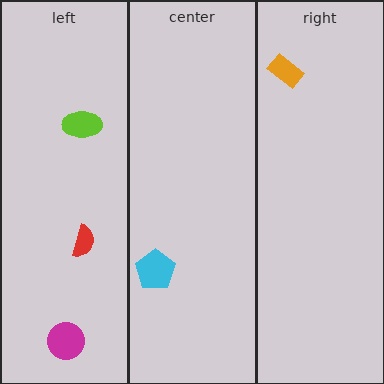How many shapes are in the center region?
1.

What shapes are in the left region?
The lime ellipse, the magenta circle, the red semicircle.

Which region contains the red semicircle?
The left region.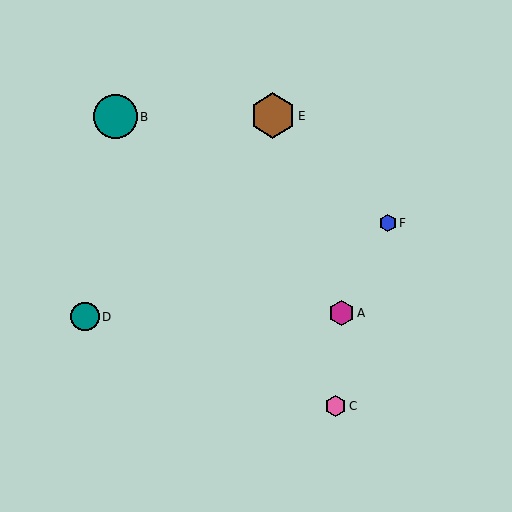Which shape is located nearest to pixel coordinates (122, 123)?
The teal circle (labeled B) at (115, 117) is nearest to that location.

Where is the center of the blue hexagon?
The center of the blue hexagon is at (388, 223).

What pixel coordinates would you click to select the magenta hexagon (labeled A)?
Click at (342, 313) to select the magenta hexagon A.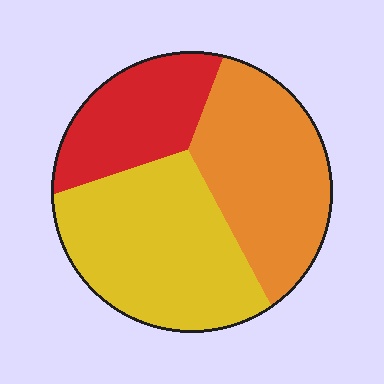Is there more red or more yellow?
Yellow.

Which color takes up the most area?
Yellow, at roughly 40%.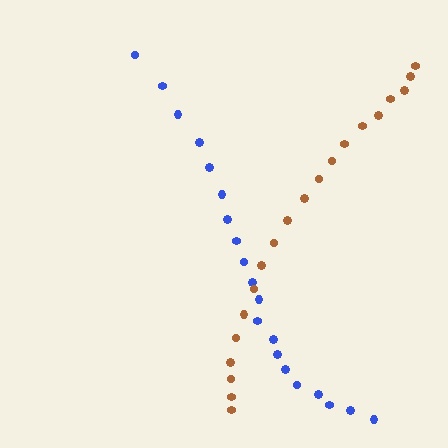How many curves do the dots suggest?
There are 2 distinct paths.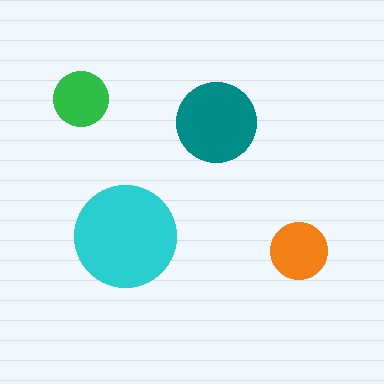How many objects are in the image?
There are 4 objects in the image.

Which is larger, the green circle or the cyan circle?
The cyan one.